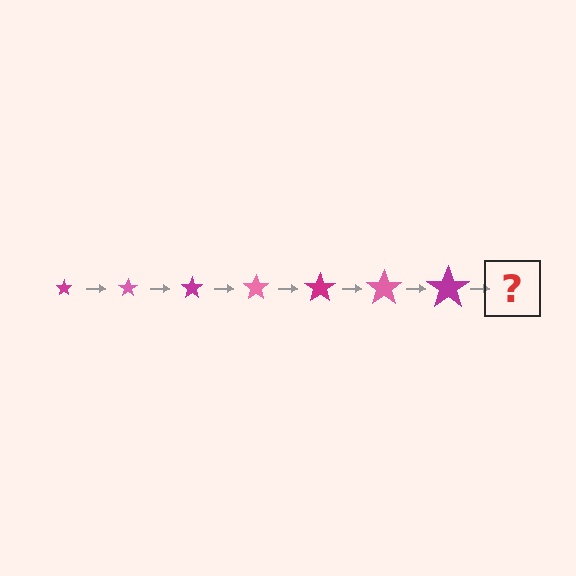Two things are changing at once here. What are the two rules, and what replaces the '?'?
The two rules are that the star grows larger each step and the color cycles through magenta and pink. The '?' should be a pink star, larger than the previous one.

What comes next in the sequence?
The next element should be a pink star, larger than the previous one.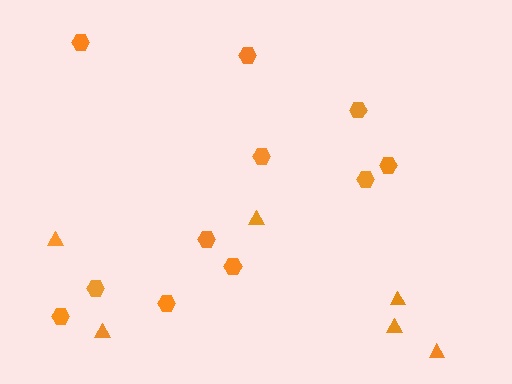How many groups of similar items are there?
There are 2 groups: one group of triangles (6) and one group of hexagons (11).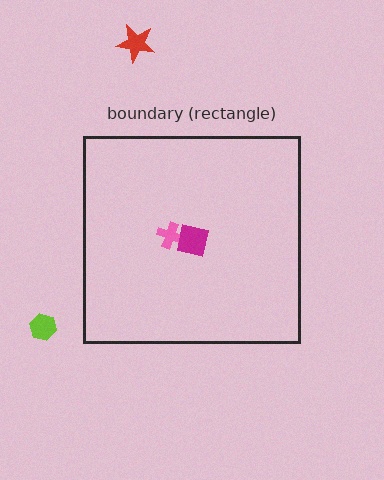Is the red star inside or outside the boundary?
Outside.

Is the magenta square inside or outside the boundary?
Inside.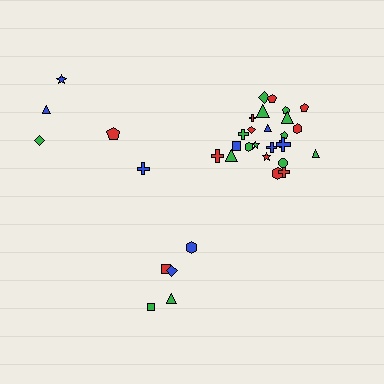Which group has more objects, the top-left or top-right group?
The top-right group.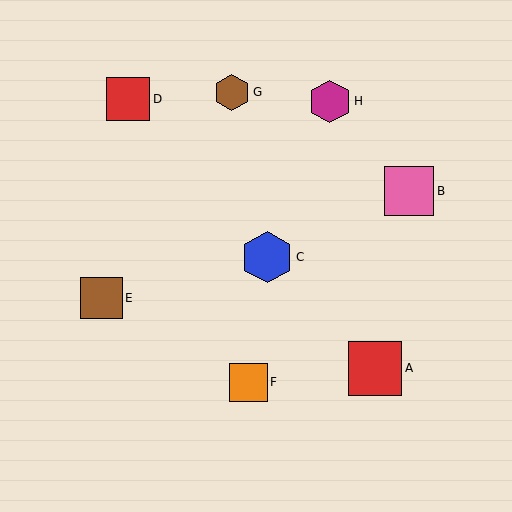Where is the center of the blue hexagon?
The center of the blue hexagon is at (267, 257).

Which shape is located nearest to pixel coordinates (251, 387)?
The orange square (labeled F) at (248, 382) is nearest to that location.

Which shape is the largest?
The red square (labeled A) is the largest.